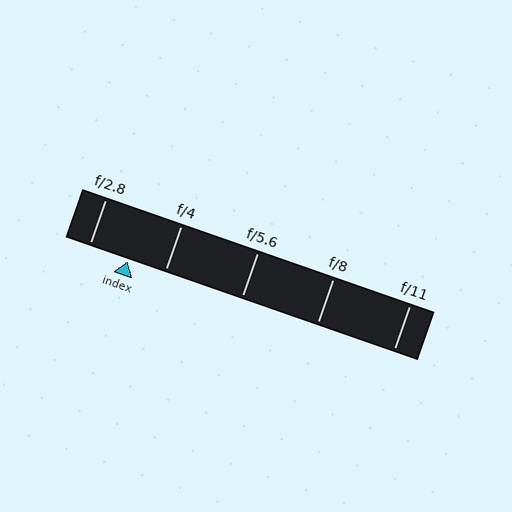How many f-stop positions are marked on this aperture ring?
There are 5 f-stop positions marked.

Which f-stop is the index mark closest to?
The index mark is closest to f/4.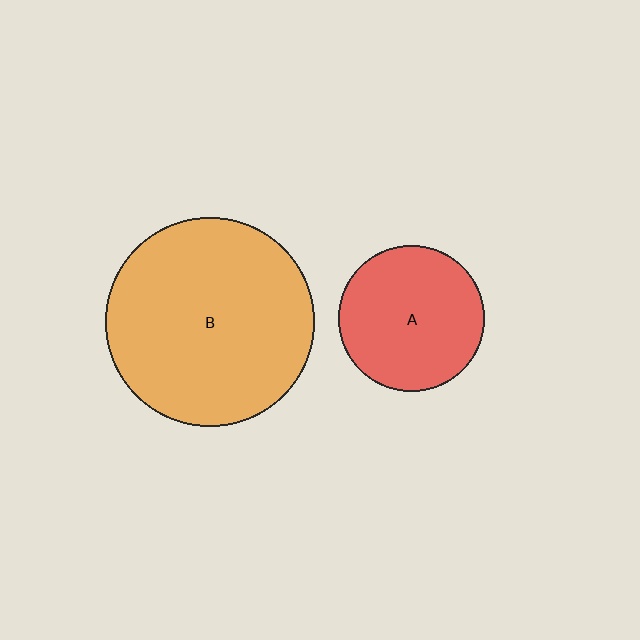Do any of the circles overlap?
No, none of the circles overlap.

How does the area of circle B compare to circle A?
Approximately 2.1 times.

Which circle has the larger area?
Circle B (orange).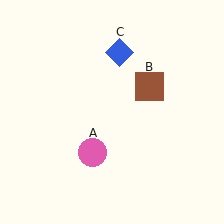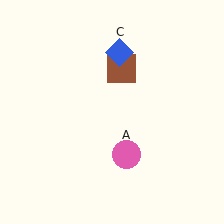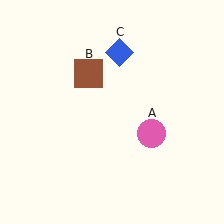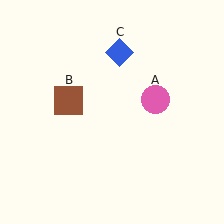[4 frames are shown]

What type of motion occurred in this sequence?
The pink circle (object A), brown square (object B) rotated counterclockwise around the center of the scene.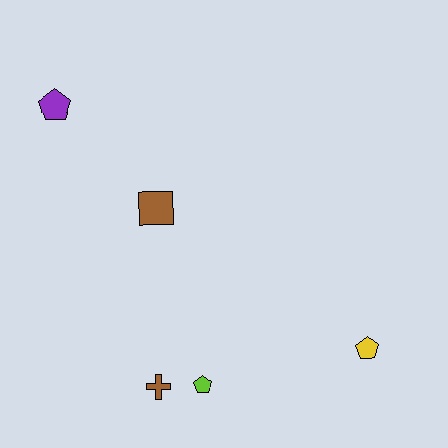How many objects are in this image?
There are 5 objects.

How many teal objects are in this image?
There are no teal objects.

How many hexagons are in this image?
There are no hexagons.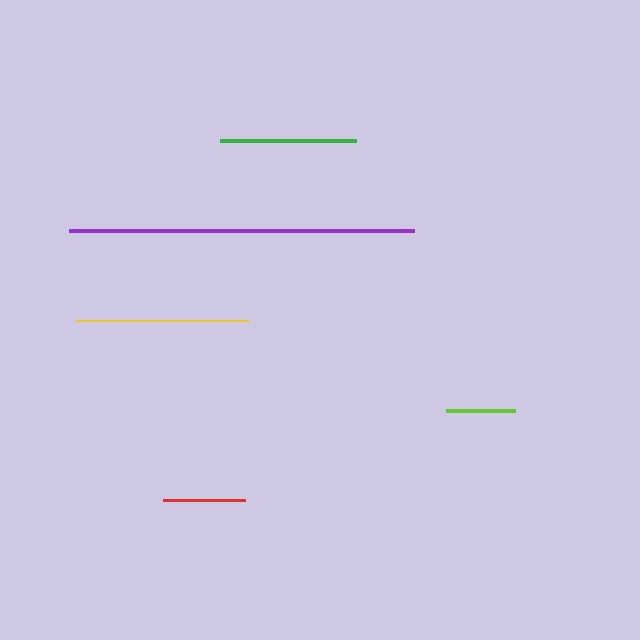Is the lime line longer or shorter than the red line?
The red line is longer than the lime line.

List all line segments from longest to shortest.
From longest to shortest: purple, yellow, green, red, lime.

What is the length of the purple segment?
The purple segment is approximately 346 pixels long.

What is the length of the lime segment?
The lime segment is approximately 69 pixels long.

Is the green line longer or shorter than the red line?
The green line is longer than the red line.